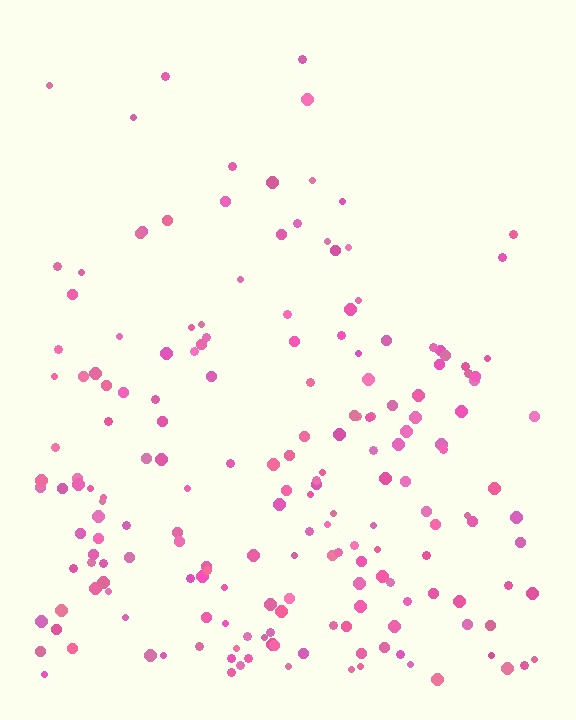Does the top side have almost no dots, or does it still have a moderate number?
Still a moderate number, just noticeably fewer than the bottom.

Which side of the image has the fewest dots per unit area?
The top.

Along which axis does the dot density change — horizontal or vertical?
Vertical.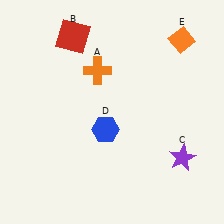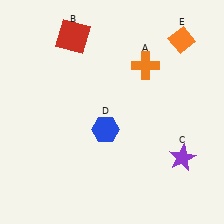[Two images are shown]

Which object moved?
The orange cross (A) moved right.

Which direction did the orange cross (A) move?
The orange cross (A) moved right.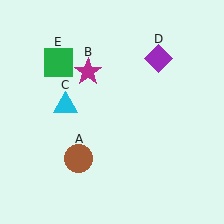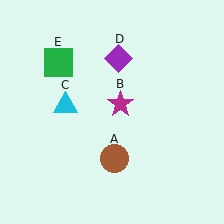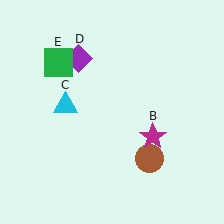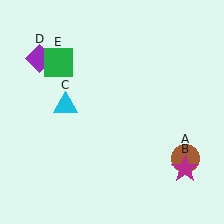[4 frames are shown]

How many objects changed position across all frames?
3 objects changed position: brown circle (object A), magenta star (object B), purple diamond (object D).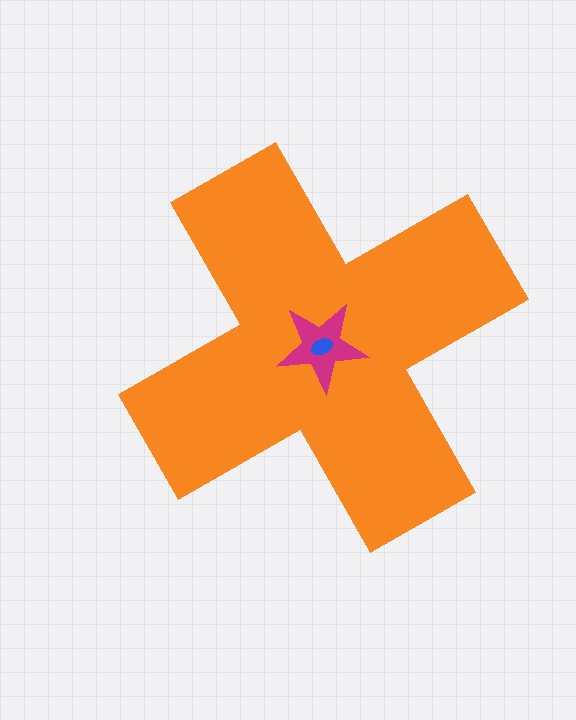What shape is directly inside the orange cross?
The magenta star.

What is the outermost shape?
The orange cross.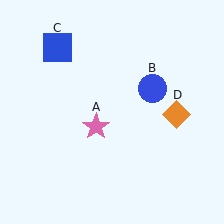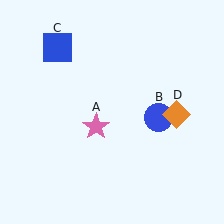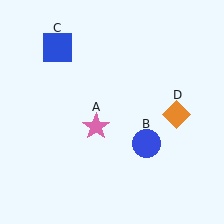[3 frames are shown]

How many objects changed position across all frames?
1 object changed position: blue circle (object B).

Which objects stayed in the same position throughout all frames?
Pink star (object A) and blue square (object C) and orange diamond (object D) remained stationary.